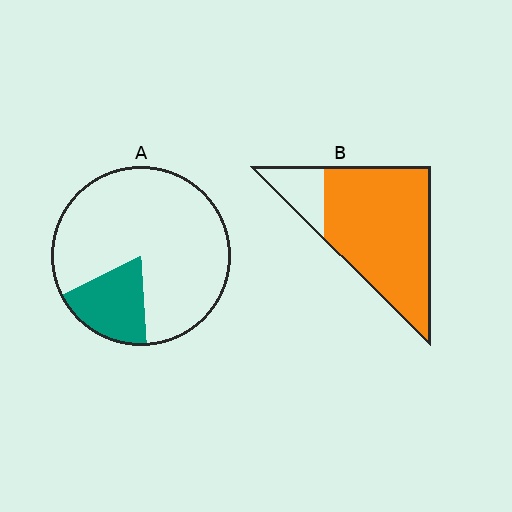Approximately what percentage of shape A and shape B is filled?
A is approximately 20% and B is approximately 85%.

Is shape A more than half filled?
No.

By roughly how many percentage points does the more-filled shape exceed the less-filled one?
By roughly 65 percentage points (B over A).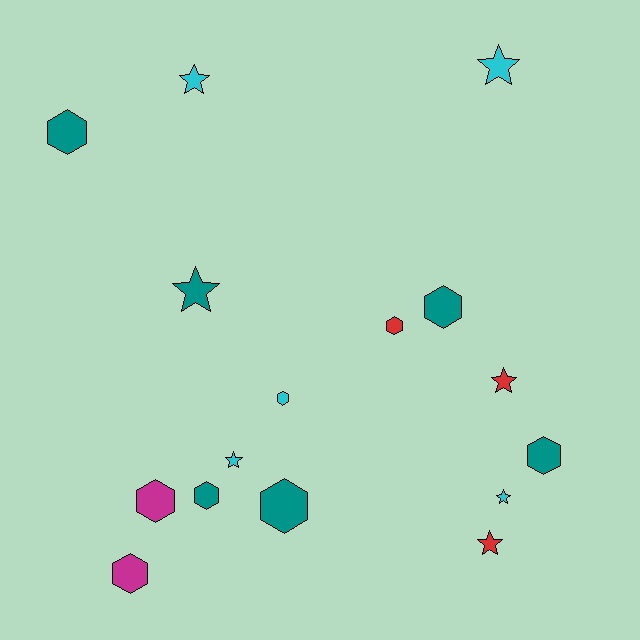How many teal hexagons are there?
There are 5 teal hexagons.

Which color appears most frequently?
Teal, with 6 objects.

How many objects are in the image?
There are 16 objects.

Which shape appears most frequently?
Hexagon, with 9 objects.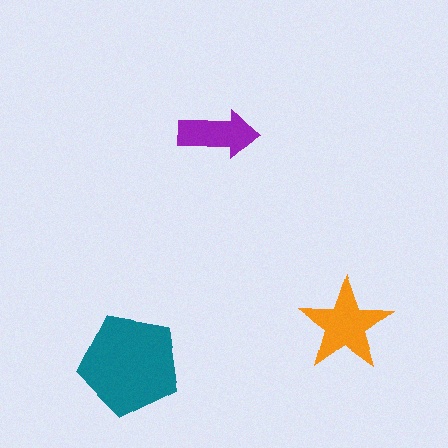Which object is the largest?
The teal pentagon.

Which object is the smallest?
The purple arrow.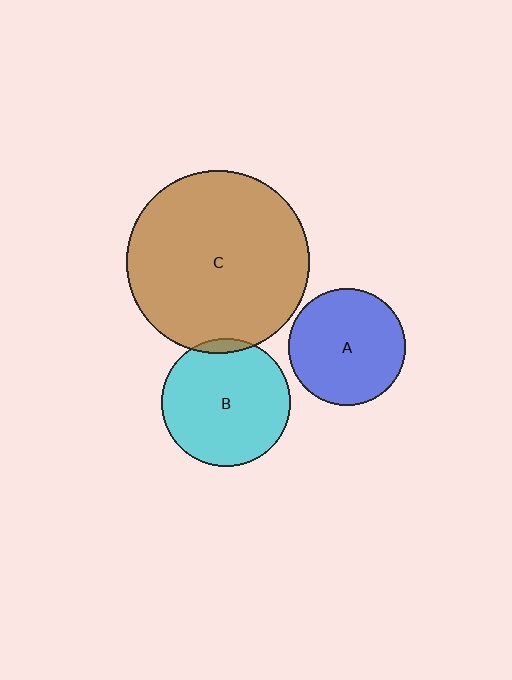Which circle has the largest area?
Circle C (brown).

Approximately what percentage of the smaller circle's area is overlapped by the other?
Approximately 5%.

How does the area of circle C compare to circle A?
Approximately 2.5 times.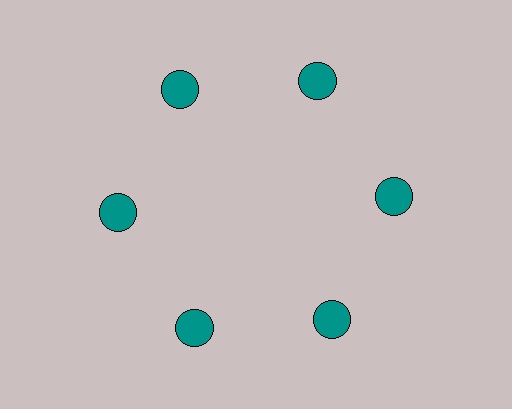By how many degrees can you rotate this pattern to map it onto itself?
The pattern maps onto itself every 60 degrees of rotation.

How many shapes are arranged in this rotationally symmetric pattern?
There are 6 shapes, arranged in 6 groups of 1.